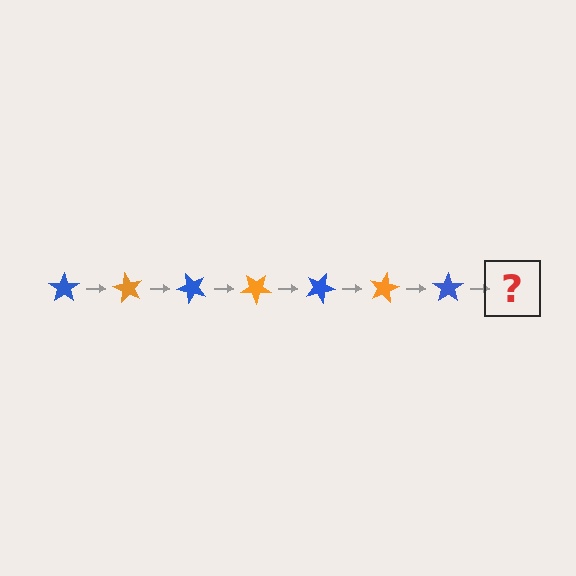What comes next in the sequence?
The next element should be an orange star, rotated 420 degrees from the start.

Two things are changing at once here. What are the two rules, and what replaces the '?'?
The two rules are that it rotates 60 degrees each step and the color cycles through blue and orange. The '?' should be an orange star, rotated 420 degrees from the start.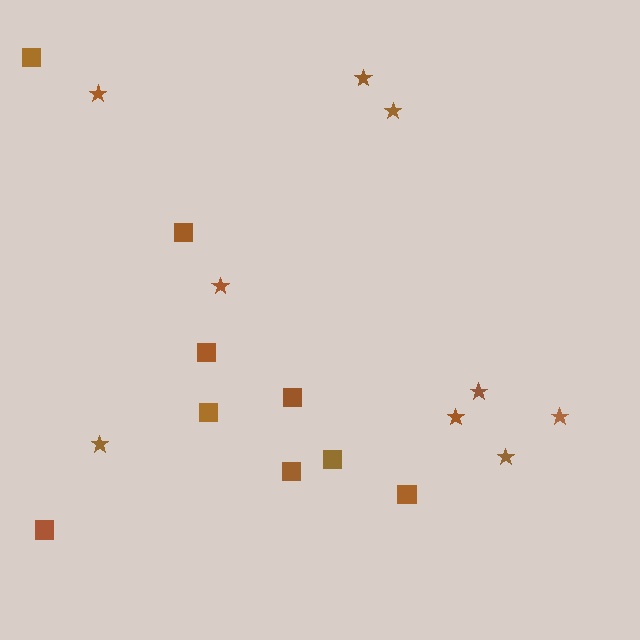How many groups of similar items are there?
There are 2 groups: one group of stars (9) and one group of squares (9).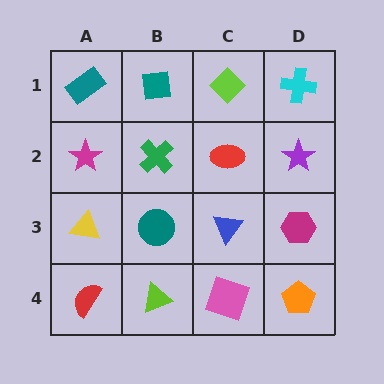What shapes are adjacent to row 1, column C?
A red ellipse (row 2, column C), a teal square (row 1, column B), a cyan cross (row 1, column D).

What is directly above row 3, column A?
A magenta star.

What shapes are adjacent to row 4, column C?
A blue triangle (row 3, column C), a lime triangle (row 4, column B), an orange pentagon (row 4, column D).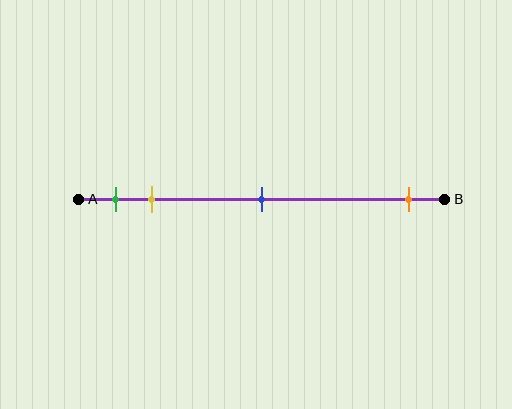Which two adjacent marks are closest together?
The green and yellow marks are the closest adjacent pair.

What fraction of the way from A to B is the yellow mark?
The yellow mark is approximately 20% (0.2) of the way from A to B.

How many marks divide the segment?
There are 4 marks dividing the segment.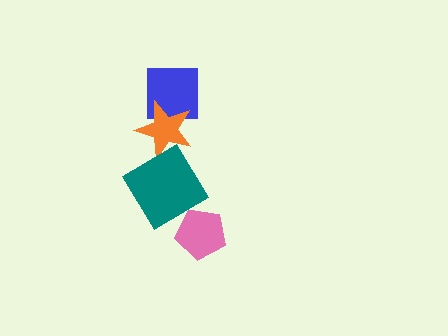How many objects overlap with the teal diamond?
2 objects overlap with the teal diamond.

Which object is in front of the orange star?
The teal diamond is in front of the orange star.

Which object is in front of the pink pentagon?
The teal diamond is in front of the pink pentagon.